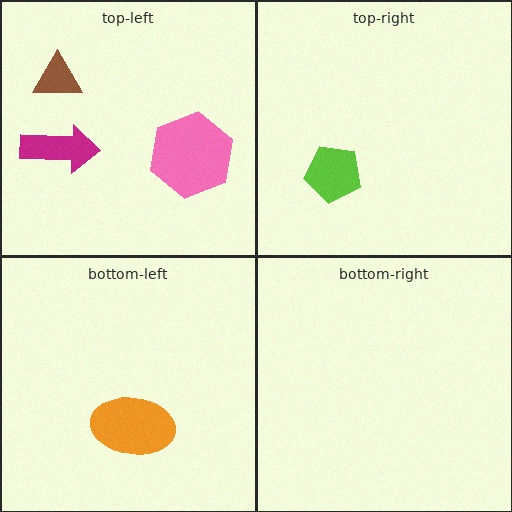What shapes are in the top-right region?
The lime pentagon.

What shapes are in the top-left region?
The magenta arrow, the brown triangle, the pink hexagon.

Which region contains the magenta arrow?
The top-left region.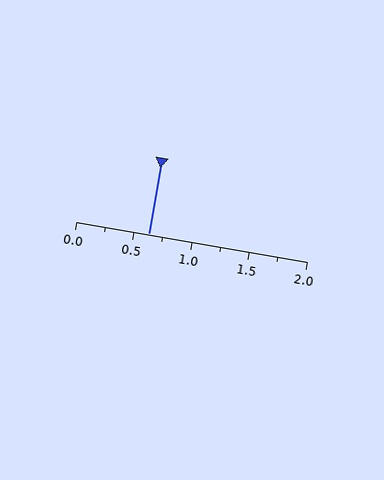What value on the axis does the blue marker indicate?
The marker indicates approximately 0.62.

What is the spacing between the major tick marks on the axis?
The major ticks are spaced 0.5 apart.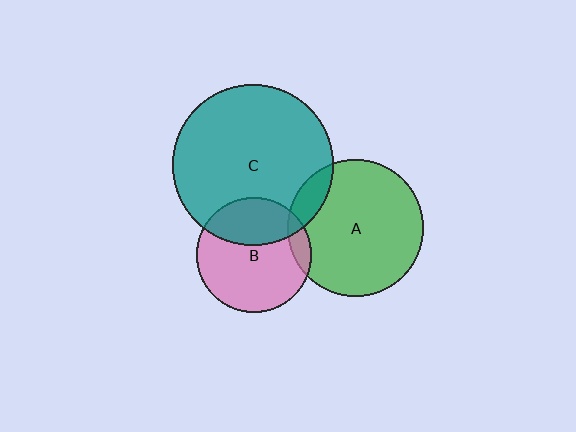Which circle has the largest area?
Circle C (teal).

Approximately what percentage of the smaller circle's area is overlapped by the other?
Approximately 35%.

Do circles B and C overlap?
Yes.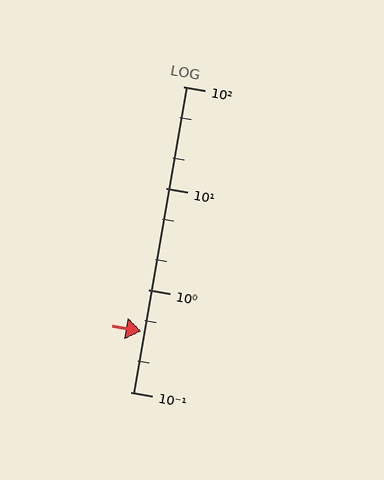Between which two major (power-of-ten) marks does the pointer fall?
The pointer is between 0.1 and 1.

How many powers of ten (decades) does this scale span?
The scale spans 3 decades, from 0.1 to 100.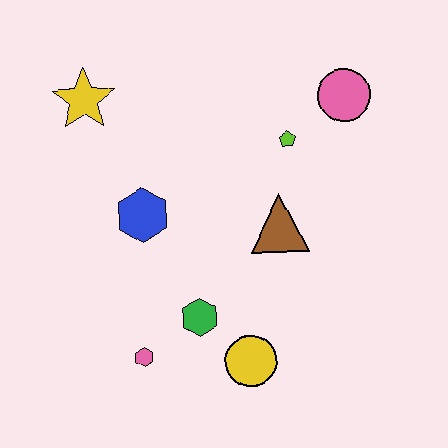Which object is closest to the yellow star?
The blue hexagon is closest to the yellow star.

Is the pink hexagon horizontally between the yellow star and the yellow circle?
Yes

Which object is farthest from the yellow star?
The yellow circle is farthest from the yellow star.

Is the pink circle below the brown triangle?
No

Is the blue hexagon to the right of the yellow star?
Yes